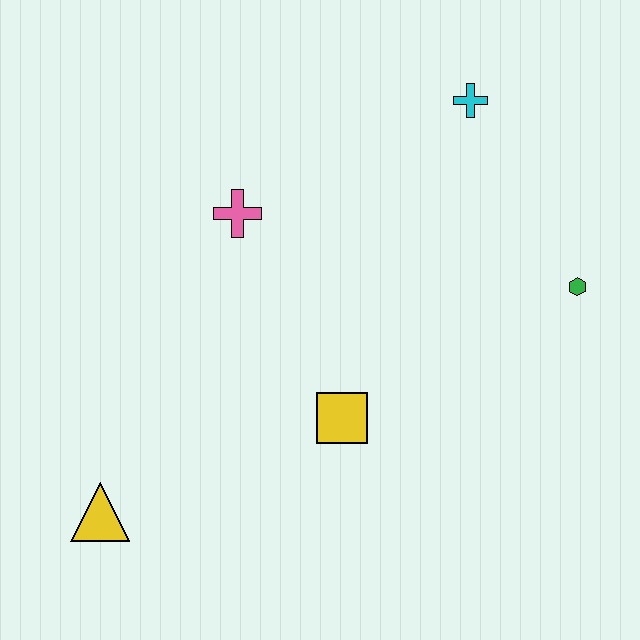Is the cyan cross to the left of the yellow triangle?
No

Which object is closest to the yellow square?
The pink cross is closest to the yellow square.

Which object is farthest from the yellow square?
The cyan cross is farthest from the yellow square.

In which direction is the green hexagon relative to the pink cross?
The green hexagon is to the right of the pink cross.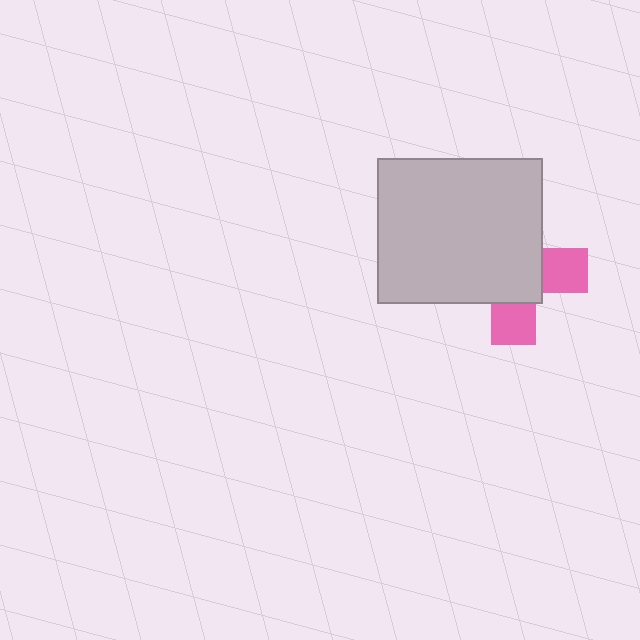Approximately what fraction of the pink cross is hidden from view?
Roughly 66% of the pink cross is hidden behind the light gray rectangle.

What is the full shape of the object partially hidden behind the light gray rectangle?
The partially hidden object is a pink cross.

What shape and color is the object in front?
The object in front is a light gray rectangle.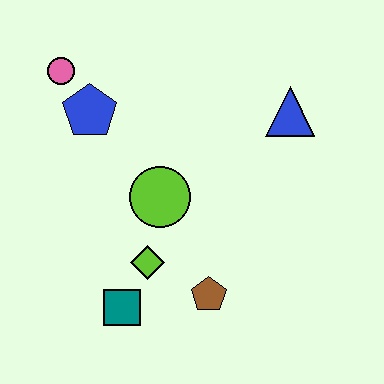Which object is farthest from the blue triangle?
The teal square is farthest from the blue triangle.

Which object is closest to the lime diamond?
The teal square is closest to the lime diamond.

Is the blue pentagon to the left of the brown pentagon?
Yes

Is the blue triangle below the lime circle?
No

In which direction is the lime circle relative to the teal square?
The lime circle is above the teal square.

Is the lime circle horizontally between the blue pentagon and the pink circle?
No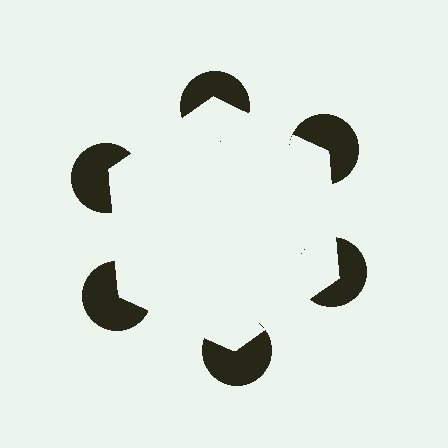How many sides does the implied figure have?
6 sides.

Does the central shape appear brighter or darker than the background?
It typically appears slightly brighter than the background, even though no actual brightness change is drawn.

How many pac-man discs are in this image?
There are 6 — one at each vertex of the illusory hexagon.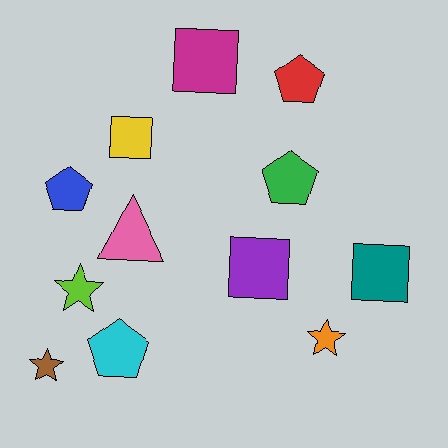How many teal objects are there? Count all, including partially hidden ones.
There is 1 teal object.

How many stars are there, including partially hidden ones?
There are 3 stars.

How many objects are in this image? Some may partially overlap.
There are 12 objects.